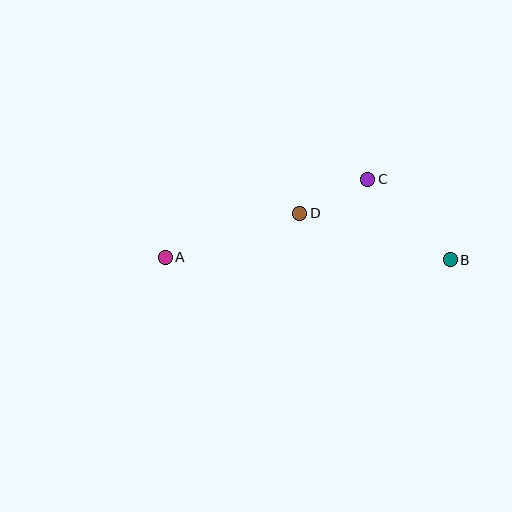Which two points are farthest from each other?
Points A and B are farthest from each other.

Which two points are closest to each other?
Points C and D are closest to each other.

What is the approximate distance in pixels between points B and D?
The distance between B and D is approximately 158 pixels.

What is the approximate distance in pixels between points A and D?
The distance between A and D is approximately 142 pixels.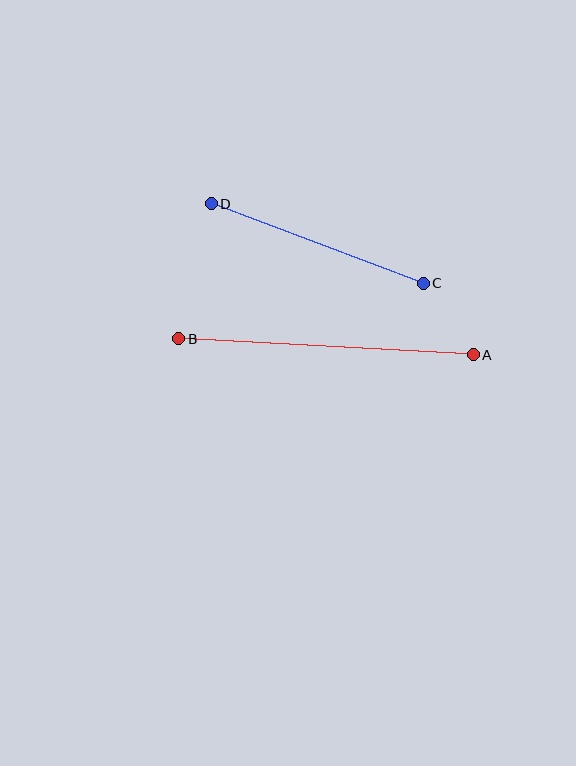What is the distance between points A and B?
The distance is approximately 295 pixels.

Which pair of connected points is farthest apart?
Points A and B are farthest apart.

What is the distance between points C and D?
The distance is approximately 226 pixels.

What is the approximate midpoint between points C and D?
The midpoint is at approximately (317, 244) pixels.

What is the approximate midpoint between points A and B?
The midpoint is at approximately (326, 347) pixels.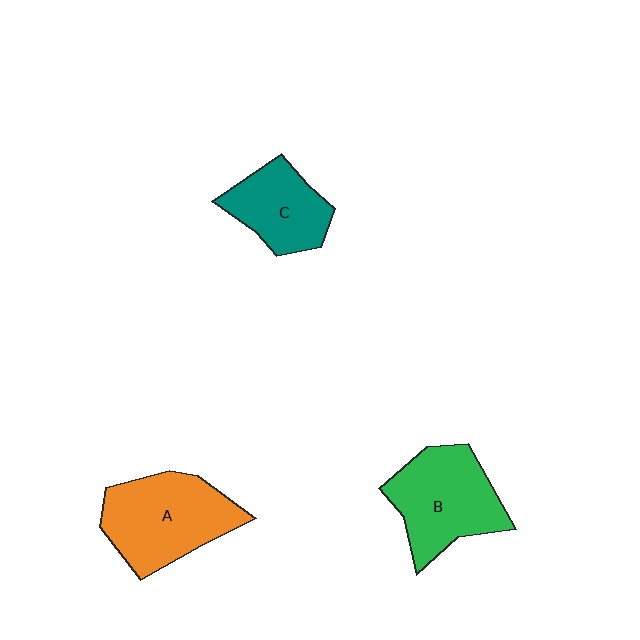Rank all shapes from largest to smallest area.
From largest to smallest: A (orange), B (green), C (teal).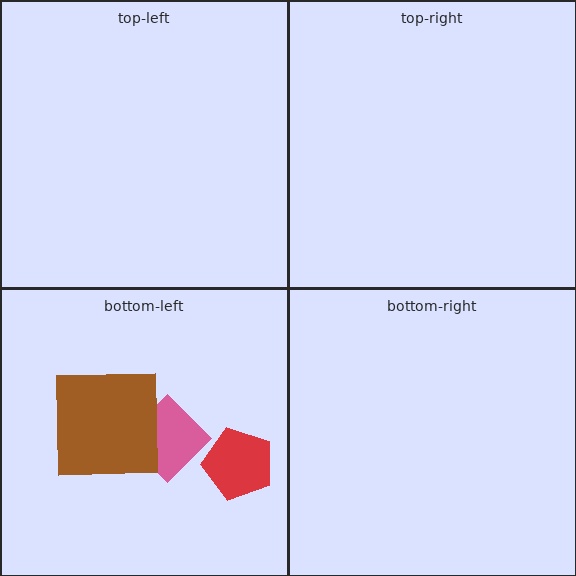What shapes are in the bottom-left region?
The pink diamond, the brown square, the red pentagon.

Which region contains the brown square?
The bottom-left region.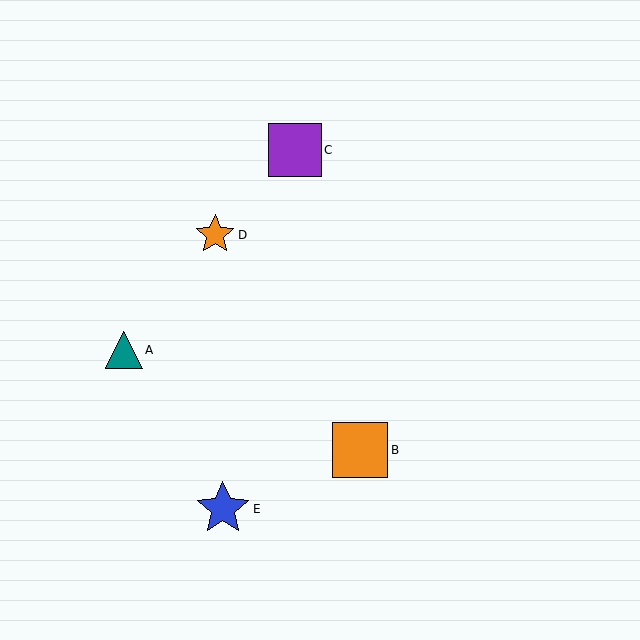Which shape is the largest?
The orange square (labeled B) is the largest.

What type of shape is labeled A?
Shape A is a teal triangle.